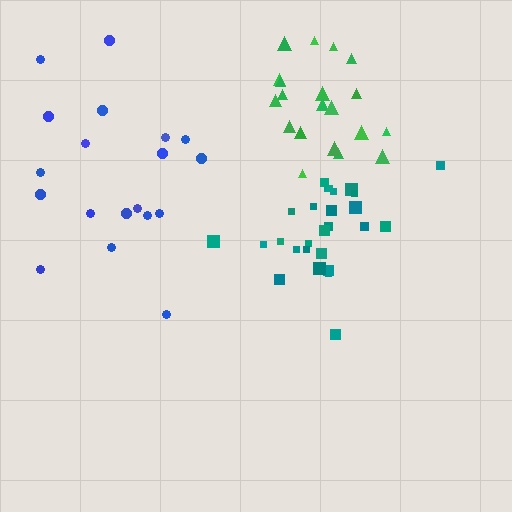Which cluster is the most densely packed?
Teal.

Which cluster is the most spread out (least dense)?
Blue.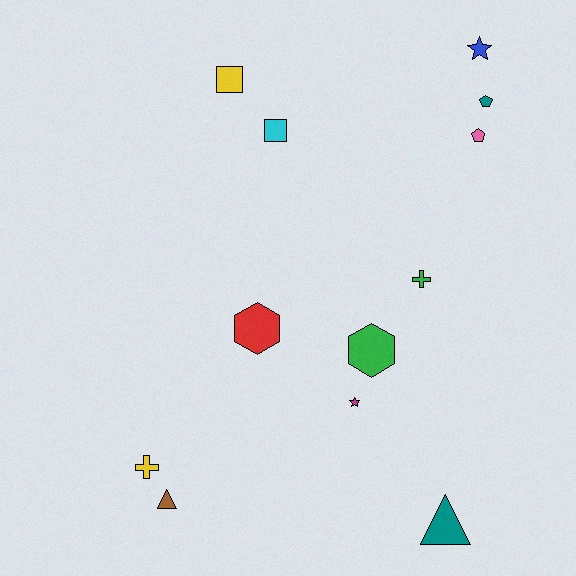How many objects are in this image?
There are 12 objects.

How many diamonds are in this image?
There are no diamonds.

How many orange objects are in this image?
There are no orange objects.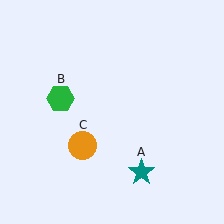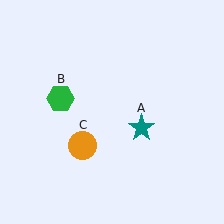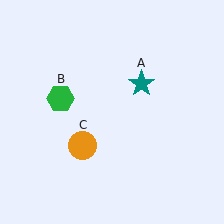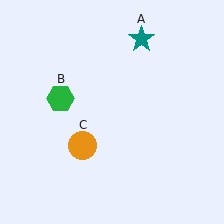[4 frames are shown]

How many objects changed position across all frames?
1 object changed position: teal star (object A).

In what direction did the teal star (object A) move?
The teal star (object A) moved up.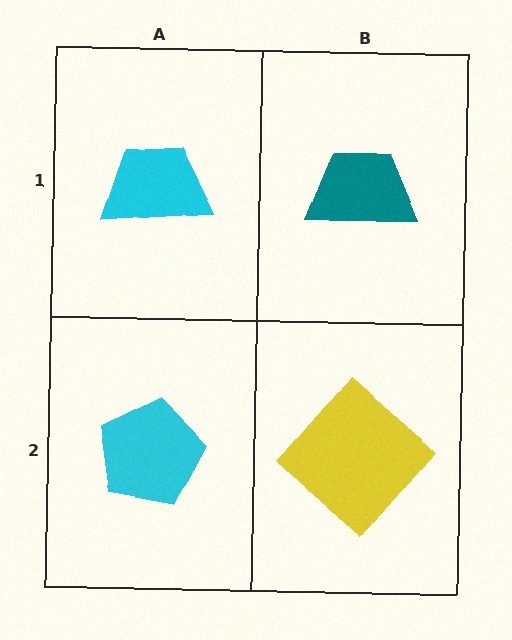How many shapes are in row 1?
2 shapes.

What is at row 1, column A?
A cyan trapezoid.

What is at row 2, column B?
A yellow diamond.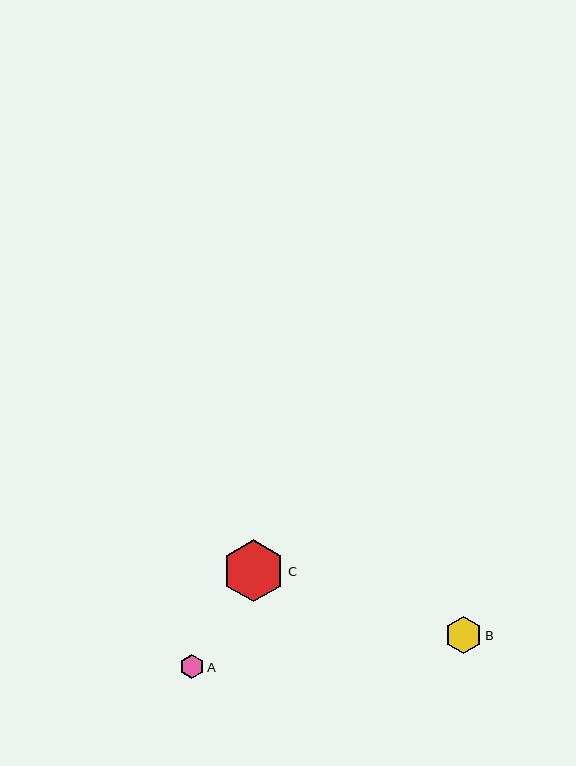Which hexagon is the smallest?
Hexagon A is the smallest with a size of approximately 24 pixels.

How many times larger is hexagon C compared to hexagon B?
Hexagon C is approximately 1.7 times the size of hexagon B.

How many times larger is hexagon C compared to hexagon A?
Hexagon C is approximately 2.6 times the size of hexagon A.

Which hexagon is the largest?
Hexagon C is the largest with a size of approximately 63 pixels.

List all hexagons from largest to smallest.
From largest to smallest: C, B, A.